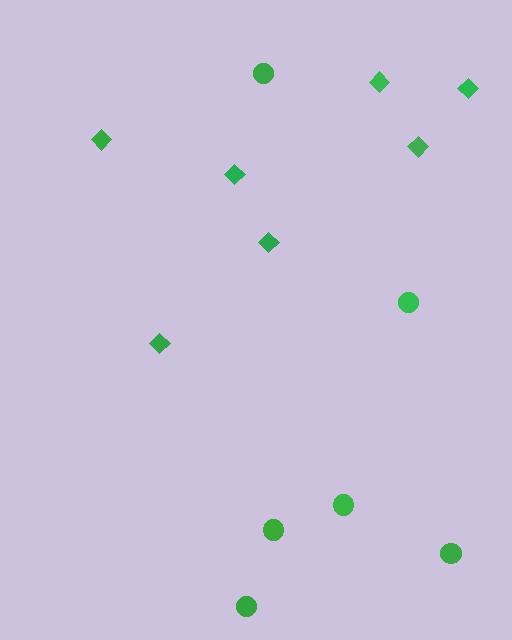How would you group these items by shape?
There are 2 groups: one group of diamonds (7) and one group of circles (6).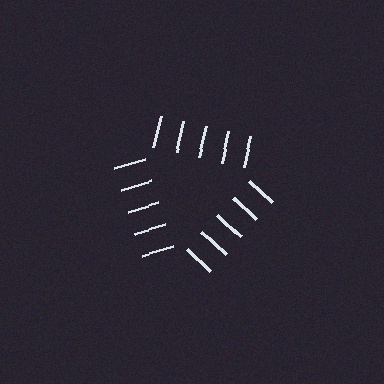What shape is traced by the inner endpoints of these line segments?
An illusory triangle — the line segments terminate on its edges but no continuous stroke is drawn.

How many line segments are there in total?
15 — 5 along each of the 3 edges.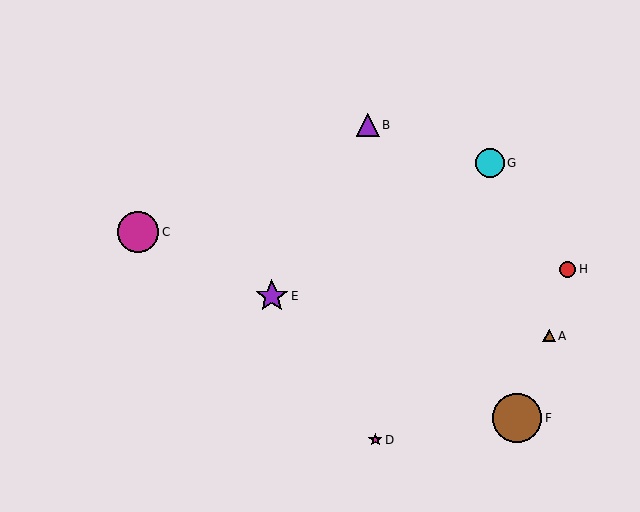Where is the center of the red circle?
The center of the red circle is at (568, 269).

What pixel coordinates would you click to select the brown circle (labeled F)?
Click at (517, 418) to select the brown circle F.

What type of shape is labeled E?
Shape E is a purple star.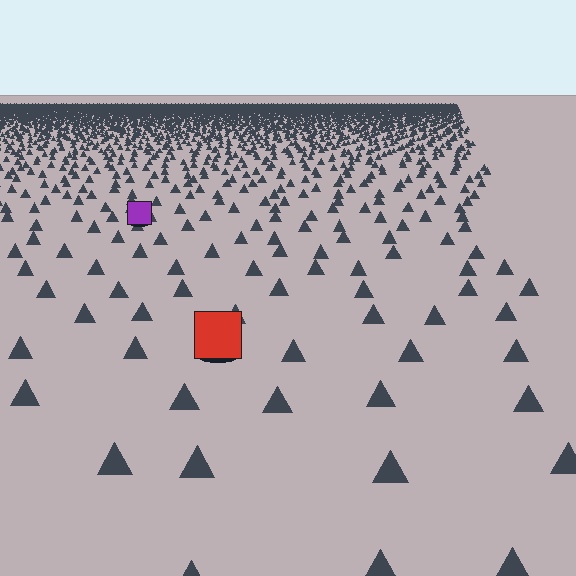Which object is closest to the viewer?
The red square is closest. The texture marks near it are larger and more spread out.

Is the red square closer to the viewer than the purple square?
Yes. The red square is closer — you can tell from the texture gradient: the ground texture is coarser near it.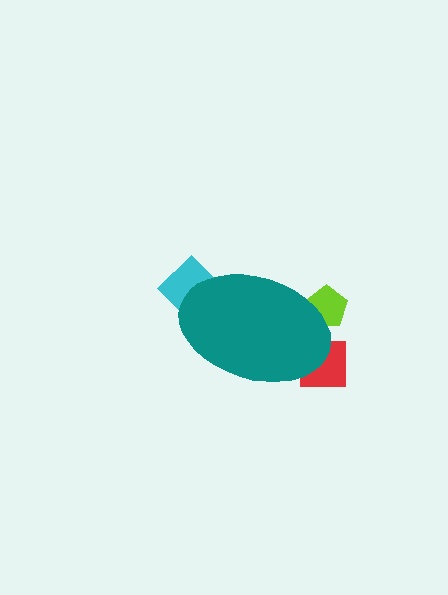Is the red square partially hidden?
Yes, the red square is partially hidden behind the teal ellipse.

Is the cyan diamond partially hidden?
Yes, the cyan diamond is partially hidden behind the teal ellipse.